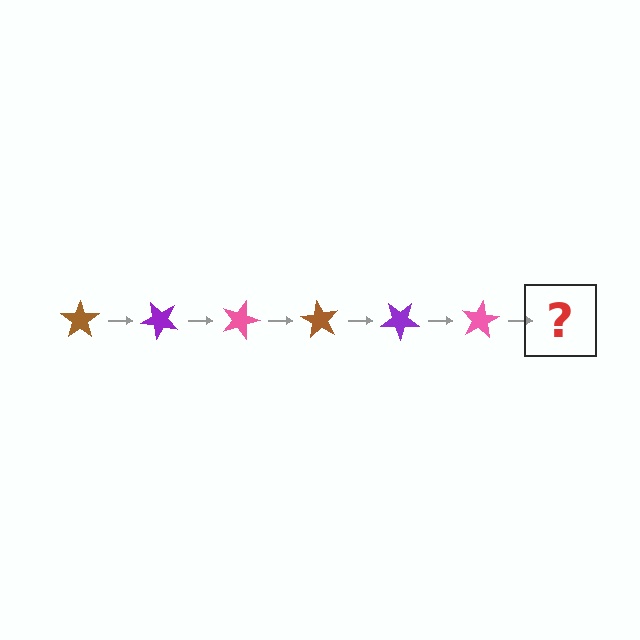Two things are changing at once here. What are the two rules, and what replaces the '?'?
The two rules are that it rotates 45 degrees each step and the color cycles through brown, purple, and pink. The '?' should be a brown star, rotated 270 degrees from the start.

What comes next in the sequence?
The next element should be a brown star, rotated 270 degrees from the start.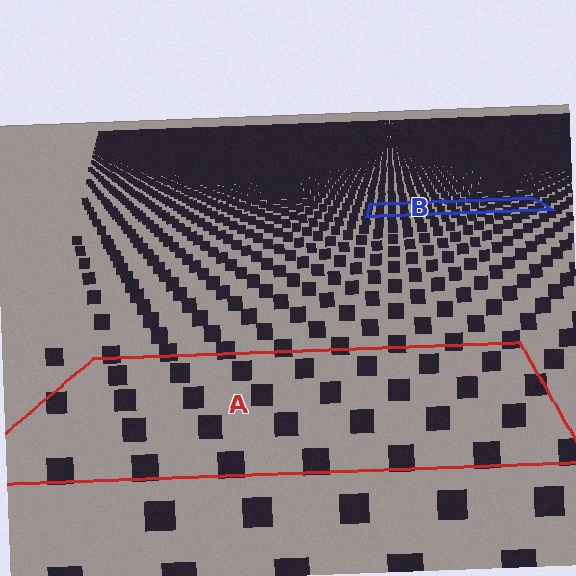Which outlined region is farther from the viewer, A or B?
Region B is farther from the viewer — the texture elements inside it appear smaller and more densely packed.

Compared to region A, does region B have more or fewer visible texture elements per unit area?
Region B has more texture elements per unit area — they are packed more densely because it is farther away.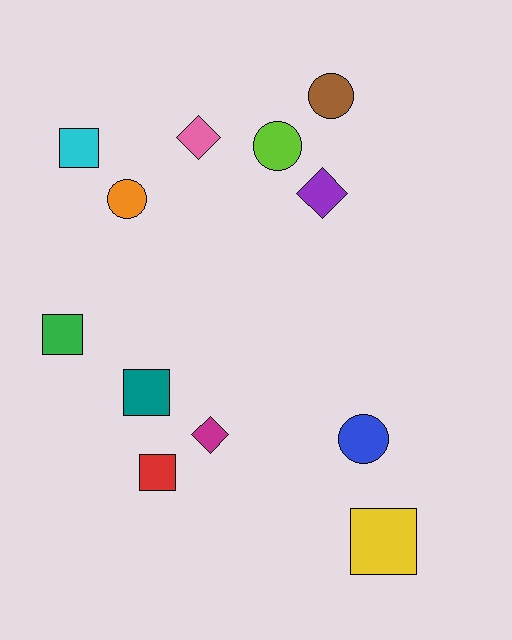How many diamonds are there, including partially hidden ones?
There are 3 diamonds.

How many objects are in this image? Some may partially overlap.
There are 12 objects.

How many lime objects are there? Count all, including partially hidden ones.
There is 1 lime object.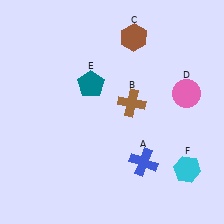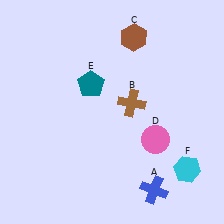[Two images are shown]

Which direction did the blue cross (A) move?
The blue cross (A) moved down.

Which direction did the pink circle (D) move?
The pink circle (D) moved down.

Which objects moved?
The objects that moved are: the blue cross (A), the pink circle (D).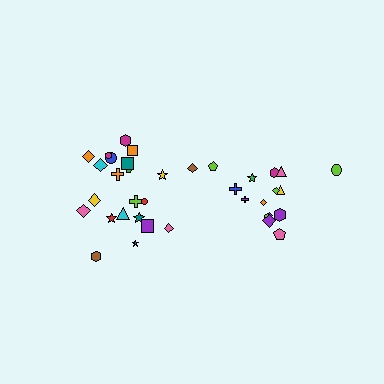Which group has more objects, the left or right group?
The left group.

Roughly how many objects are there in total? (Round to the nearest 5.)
Roughly 35 objects in total.